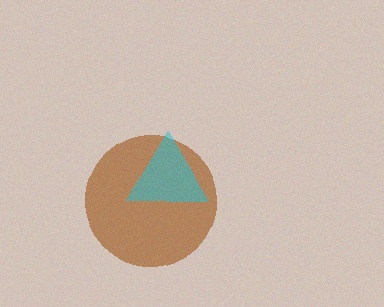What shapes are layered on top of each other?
The layered shapes are: a brown circle, a cyan triangle.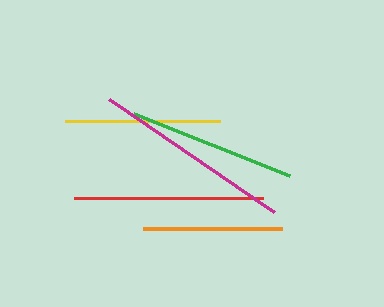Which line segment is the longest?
The magenta line is the longest at approximately 201 pixels.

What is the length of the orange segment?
The orange segment is approximately 138 pixels long.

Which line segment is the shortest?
The orange line is the shortest at approximately 138 pixels.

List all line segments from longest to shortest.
From longest to shortest: magenta, red, green, yellow, orange.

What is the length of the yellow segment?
The yellow segment is approximately 155 pixels long.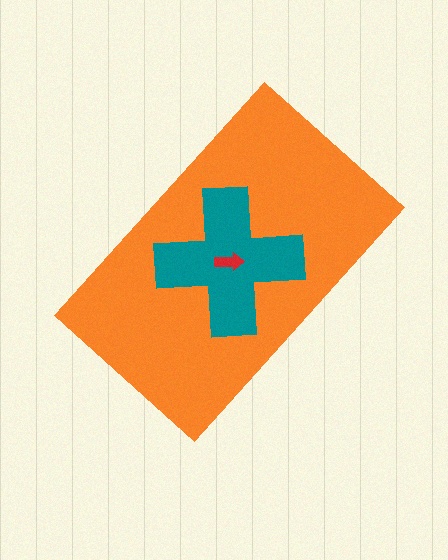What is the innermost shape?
The red arrow.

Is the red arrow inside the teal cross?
Yes.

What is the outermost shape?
The orange rectangle.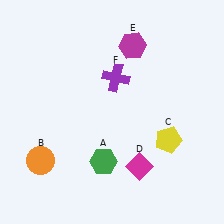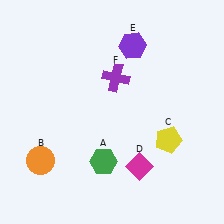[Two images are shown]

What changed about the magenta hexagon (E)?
In Image 1, E is magenta. In Image 2, it changed to purple.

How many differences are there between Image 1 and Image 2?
There is 1 difference between the two images.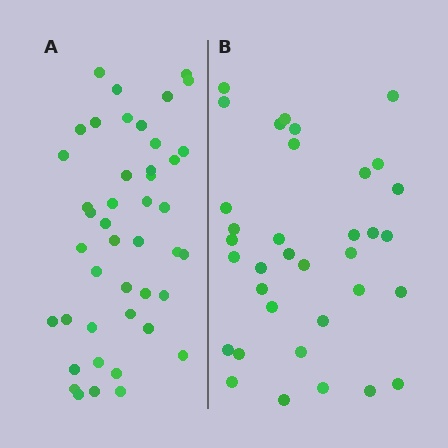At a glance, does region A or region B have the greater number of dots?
Region A (the left region) has more dots.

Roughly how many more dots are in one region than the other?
Region A has roughly 8 or so more dots than region B.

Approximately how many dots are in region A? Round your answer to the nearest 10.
About 40 dots. (The exact count is 44, which rounds to 40.)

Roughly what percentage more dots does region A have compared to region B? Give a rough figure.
About 25% more.